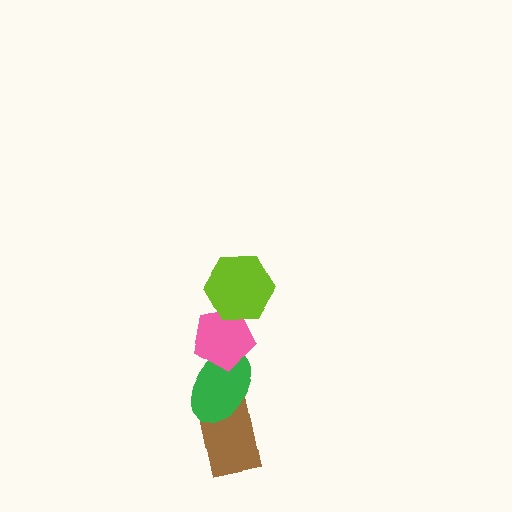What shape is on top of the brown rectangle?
The green ellipse is on top of the brown rectangle.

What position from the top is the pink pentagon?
The pink pentagon is 2nd from the top.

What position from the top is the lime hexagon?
The lime hexagon is 1st from the top.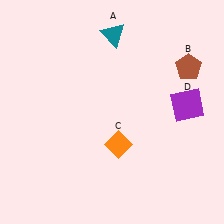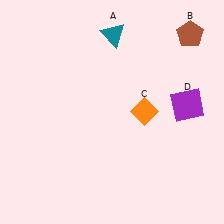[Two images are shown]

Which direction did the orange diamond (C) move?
The orange diamond (C) moved up.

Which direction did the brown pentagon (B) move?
The brown pentagon (B) moved up.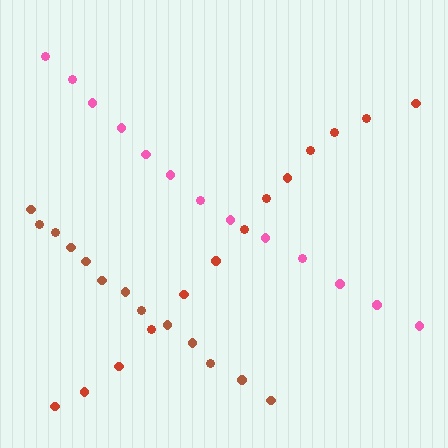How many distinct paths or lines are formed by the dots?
There are 3 distinct paths.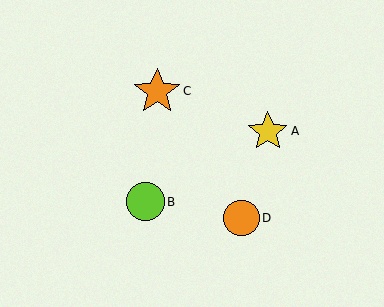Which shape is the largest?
The orange star (labeled C) is the largest.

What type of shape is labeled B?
Shape B is a lime circle.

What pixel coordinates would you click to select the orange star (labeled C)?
Click at (157, 91) to select the orange star C.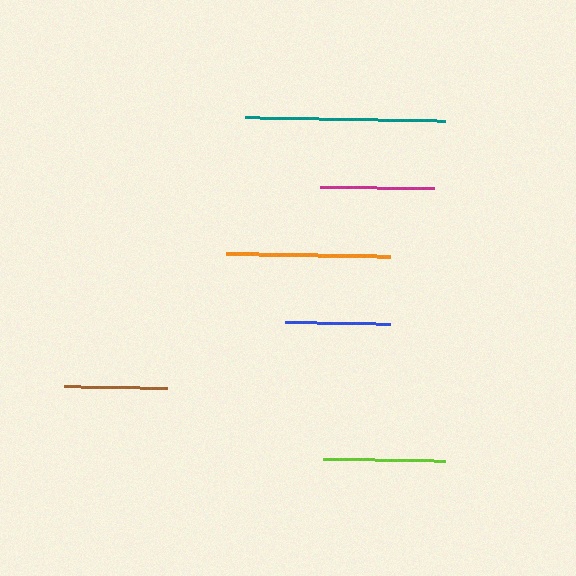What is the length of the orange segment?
The orange segment is approximately 165 pixels long.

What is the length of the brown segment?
The brown segment is approximately 104 pixels long.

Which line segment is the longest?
The teal line is the longest at approximately 200 pixels.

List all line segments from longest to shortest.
From longest to shortest: teal, orange, lime, magenta, blue, brown.